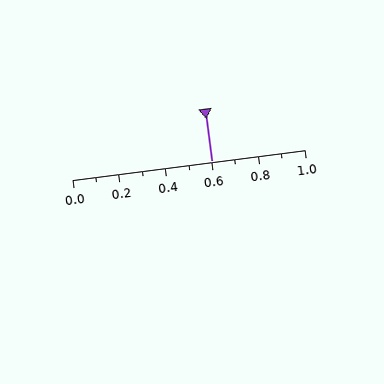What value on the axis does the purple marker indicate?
The marker indicates approximately 0.6.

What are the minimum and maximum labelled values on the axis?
The axis runs from 0.0 to 1.0.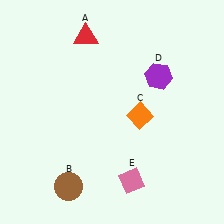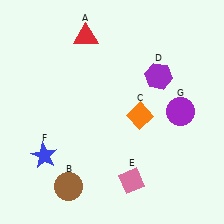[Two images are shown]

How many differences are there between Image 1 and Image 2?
There are 2 differences between the two images.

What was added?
A blue star (F), a purple circle (G) were added in Image 2.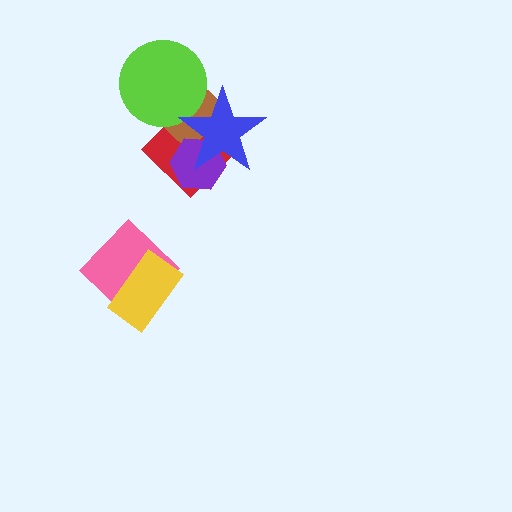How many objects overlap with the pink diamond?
1 object overlaps with the pink diamond.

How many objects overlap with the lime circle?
3 objects overlap with the lime circle.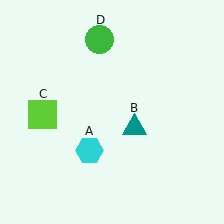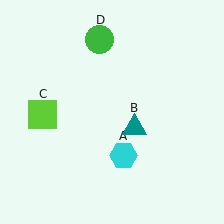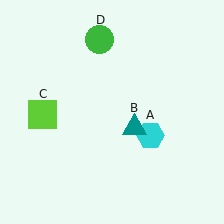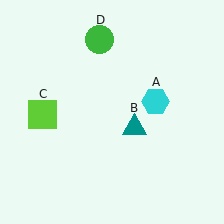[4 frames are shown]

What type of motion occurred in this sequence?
The cyan hexagon (object A) rotated counterclockwise around the center of the scene.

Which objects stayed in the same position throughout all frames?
Teal triangle (object B) and lime square (object C) and green circle (object D) remained stationary.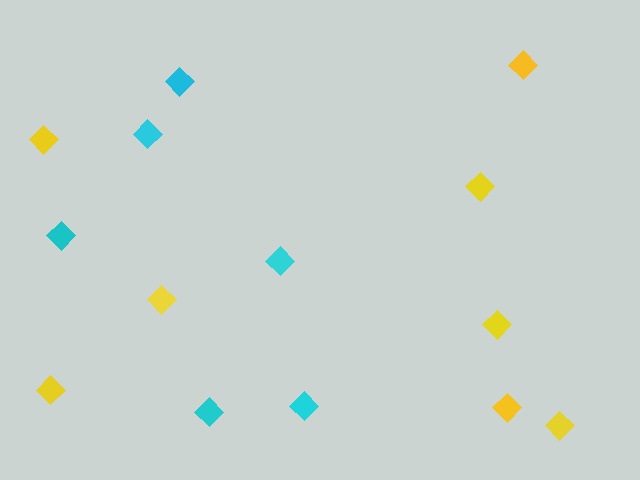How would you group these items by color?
There are 2 groups: one group of cyan diamonds (6) and one group of yellow diamonds (8).